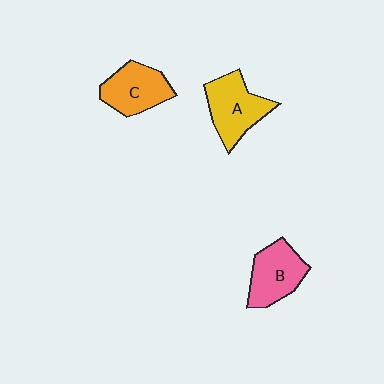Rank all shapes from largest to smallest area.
From largest to smallest: A (yellow), B (pink), C (orange).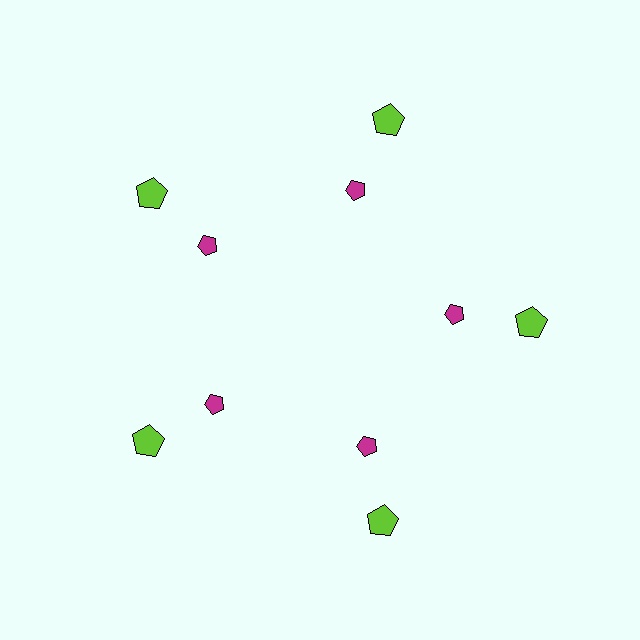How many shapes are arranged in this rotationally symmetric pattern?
There are 10 shapes, arranged in 5 groups of 2.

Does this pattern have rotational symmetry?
Yes, this pattern has 5-fold rotational symmetry. It looks the same after rotating 72 degrees around the center.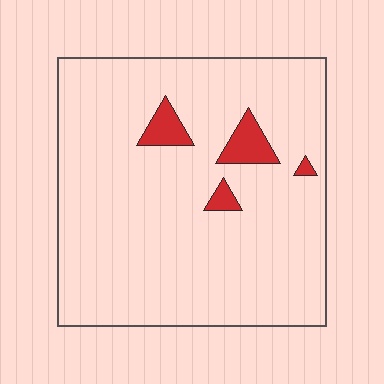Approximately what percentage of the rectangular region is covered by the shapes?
Approximately 5%.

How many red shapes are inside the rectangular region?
4.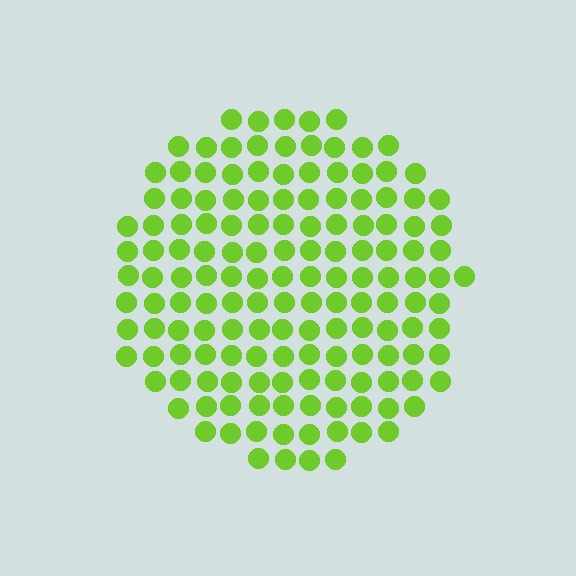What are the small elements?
The small elements are circles.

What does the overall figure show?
The overall figure shows a circle.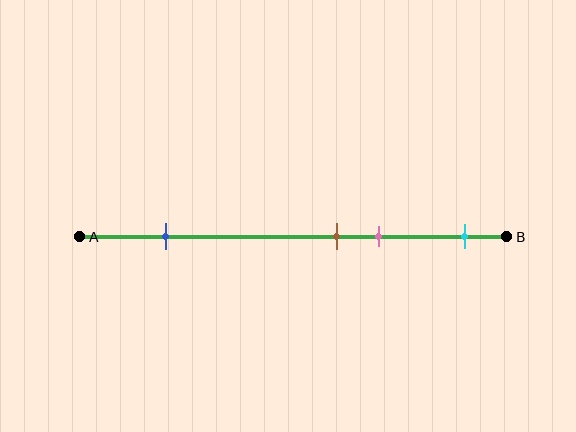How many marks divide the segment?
There are 4 marks dividing the segment.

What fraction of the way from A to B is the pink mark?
The pink mark is approximately 70% (0.7) of the way from A to B.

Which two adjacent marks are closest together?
The brown and pink marks are the closest adjacent pair.